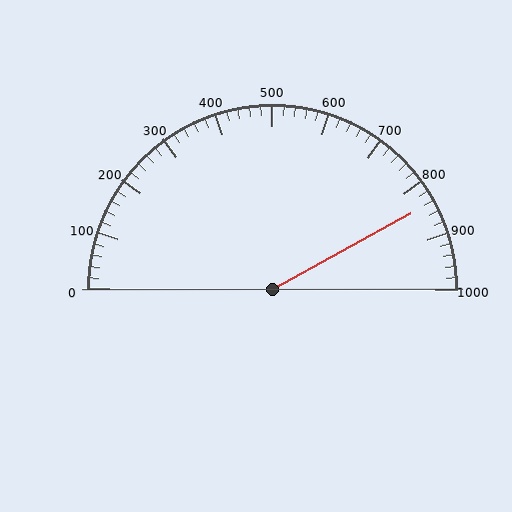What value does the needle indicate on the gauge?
The needle indicates approximately 840.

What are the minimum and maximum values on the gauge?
The gauge ranges from 0 to 1000.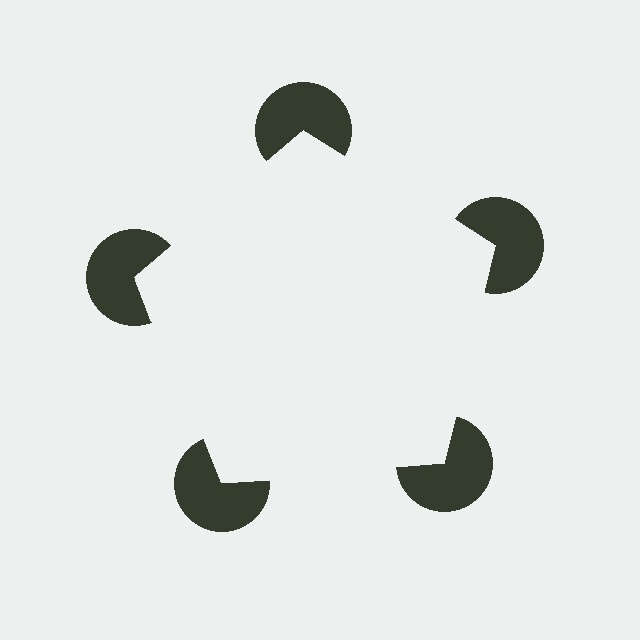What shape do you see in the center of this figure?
An illusory pentagon — its edges are inferred from the aligned wedge cuts in the pac-man discs, not physically drawn.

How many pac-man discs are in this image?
There are 5 — one at each vertex of the illusory pentagon.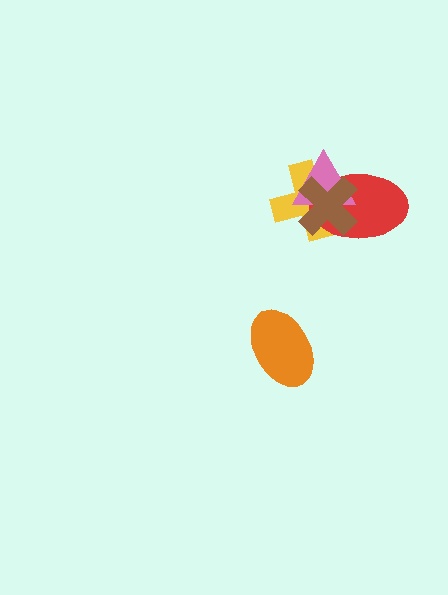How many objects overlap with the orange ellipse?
0 objects overlap with the orange ellipse.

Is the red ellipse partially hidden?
Yes, it is partially covered by another shape.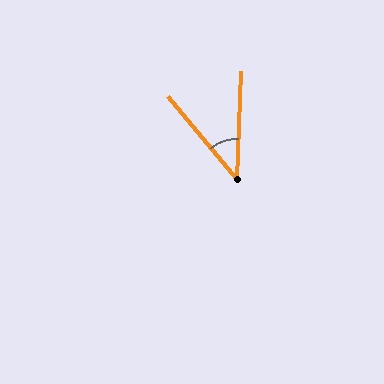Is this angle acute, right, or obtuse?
It is acute.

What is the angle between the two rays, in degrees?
Approximately 42 degrees.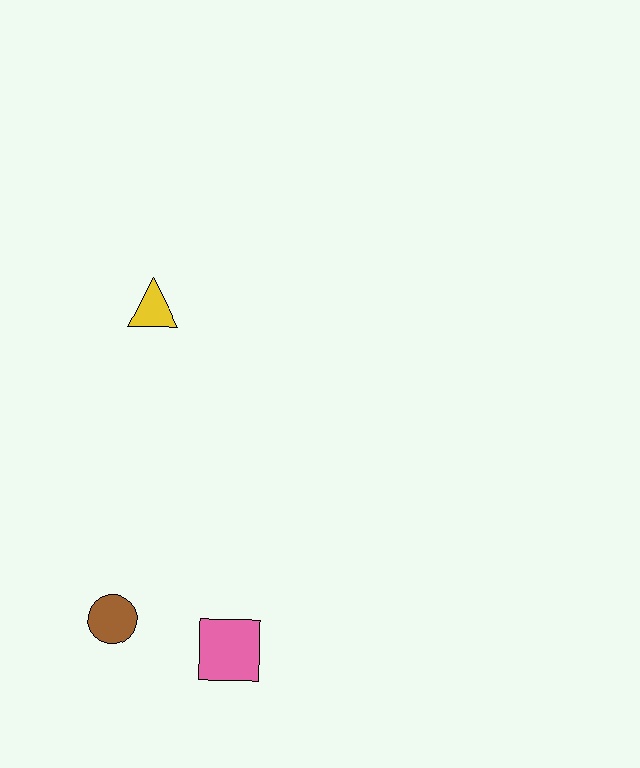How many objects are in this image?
There are 3 objects.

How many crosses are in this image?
There are no crosses.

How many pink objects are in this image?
There is 1 pink object.